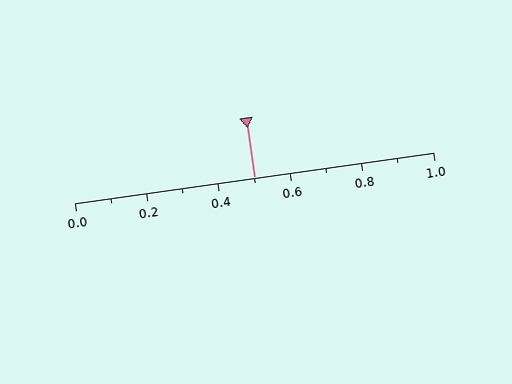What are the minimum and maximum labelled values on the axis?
The axis runs from 0.0 to 1.0.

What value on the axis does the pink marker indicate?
The marker indicates approximately 0.5.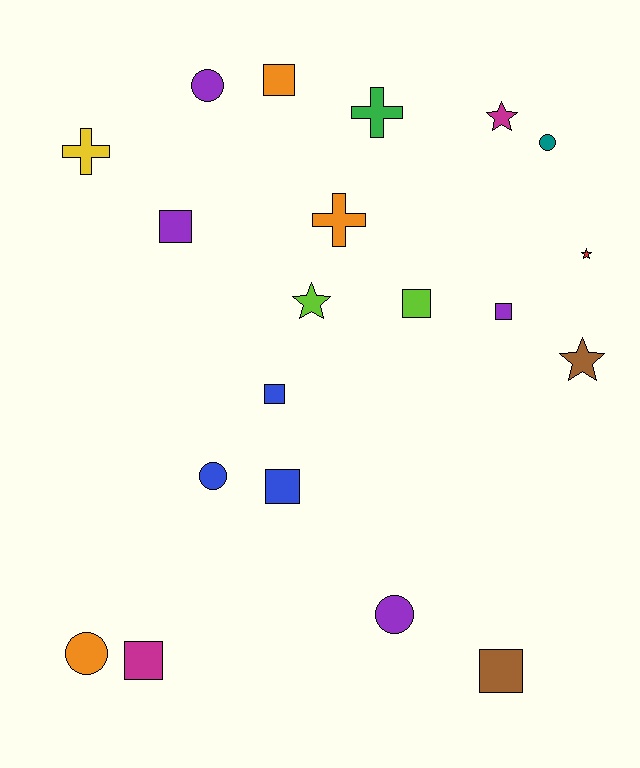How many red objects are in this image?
There is 1 red object.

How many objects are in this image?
There are 20 objects.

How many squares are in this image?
There are 8 squares.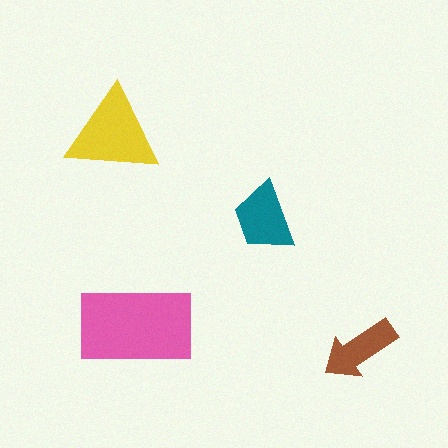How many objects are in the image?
There are 4 objects in the image.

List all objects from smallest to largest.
The brown arrow, the teal trapezoid, the yellow triangle, the pink rectangle.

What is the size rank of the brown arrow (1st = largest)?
4th.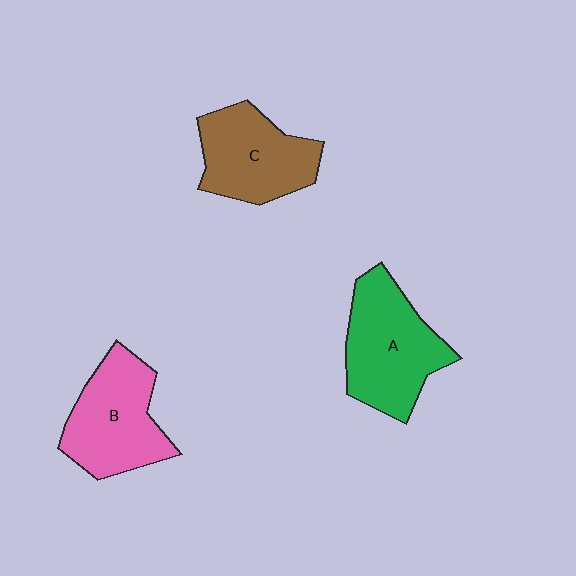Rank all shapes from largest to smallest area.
From largest to smallest: A (green), B (pink), C (brown).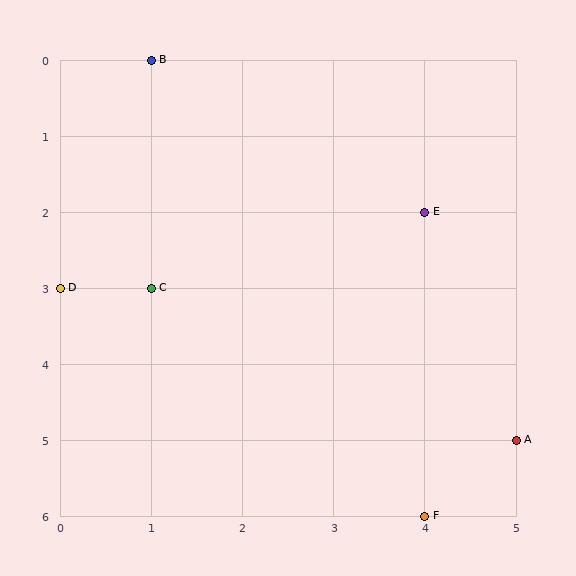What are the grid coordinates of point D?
Point D is at grid coordinates (0, 3).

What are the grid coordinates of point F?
Point F is at grid coordinates (4, 6).